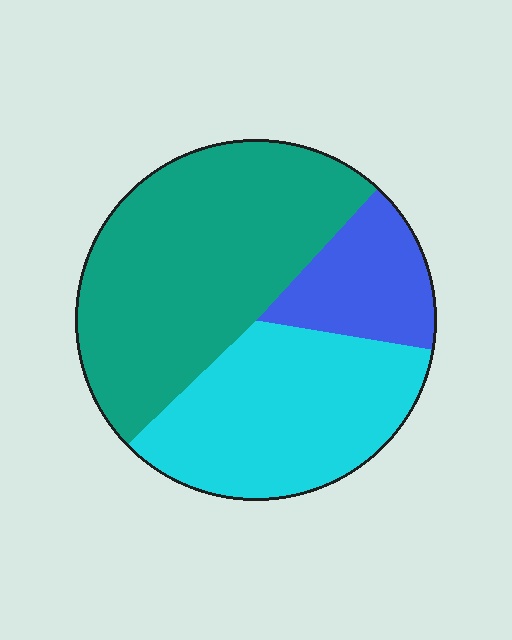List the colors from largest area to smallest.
From largest to smallest: teal, cyan, blue.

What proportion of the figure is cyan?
Cyan covers 35% of the figure.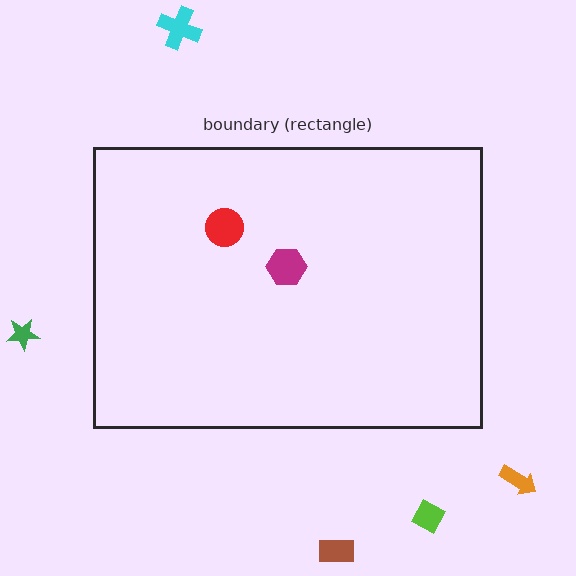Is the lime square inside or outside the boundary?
Outside.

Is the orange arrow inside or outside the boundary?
Outside.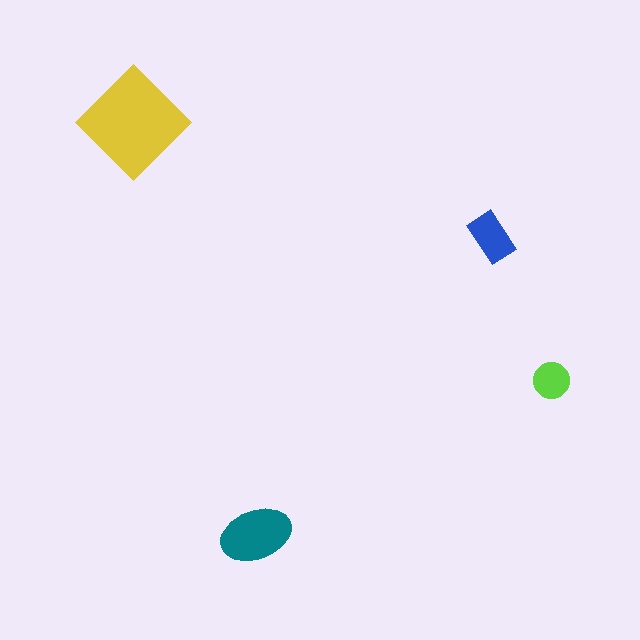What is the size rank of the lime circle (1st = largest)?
4th.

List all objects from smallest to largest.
The lime circle, the blue rectangle, the teal ellipse, the yellow diamond.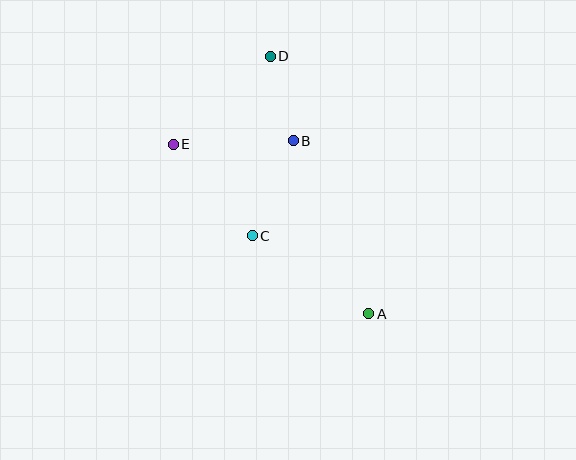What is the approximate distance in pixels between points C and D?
The distance between C and D is approximately 180 pixels.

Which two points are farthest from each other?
Points A and D are farthest from each other.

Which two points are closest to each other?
Points B and D are closest to each other.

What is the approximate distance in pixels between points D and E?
The distance between D and E is approximately 131 pixels.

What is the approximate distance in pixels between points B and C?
The distance between B and C is approximately 103 pixels.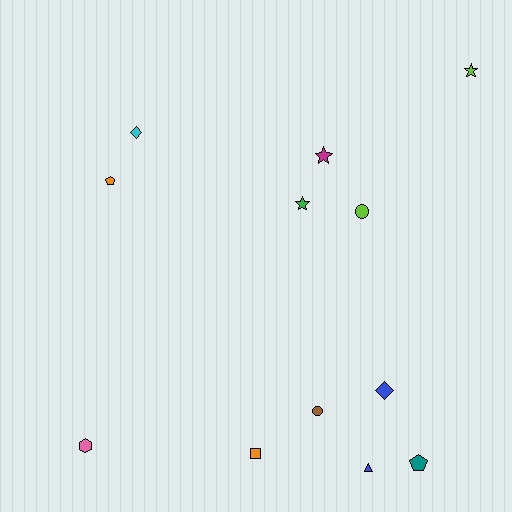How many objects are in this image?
There are 12 objects.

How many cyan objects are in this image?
There is 1 cyan object.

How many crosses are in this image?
There are no crosses.